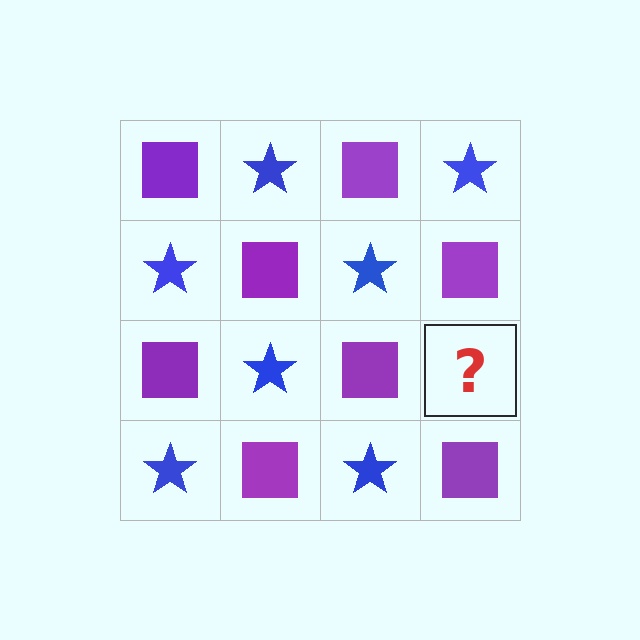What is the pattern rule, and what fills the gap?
The rule is that it alternates purple square and blue star in a checkerboard pattern. The gap should be filled with a blue star.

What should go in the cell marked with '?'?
The missing cell should contain a blue star.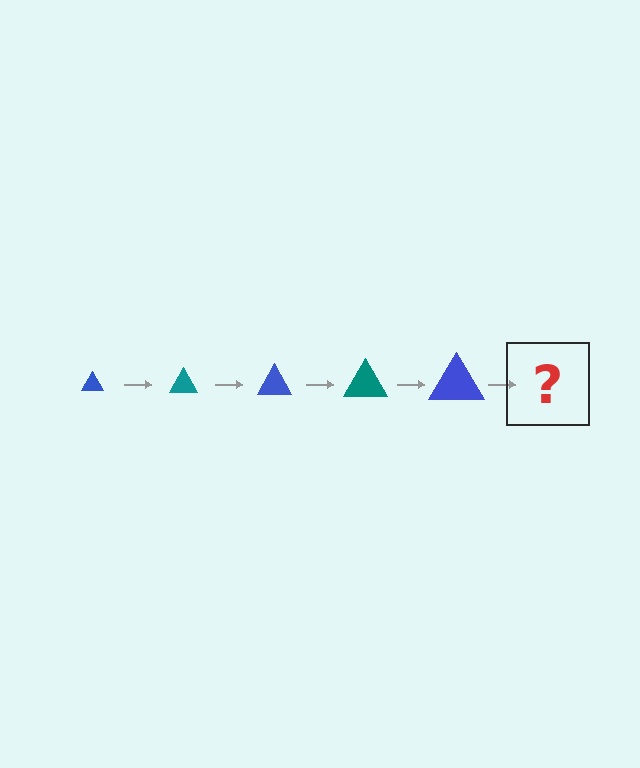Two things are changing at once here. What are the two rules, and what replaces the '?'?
The two rules are that the triangle grows larger each step and the color cycles through blue and teal. The '?' should be a teal triangle, larger than the previous one.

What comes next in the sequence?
The next element should be a teal triangle, larger than the previous one.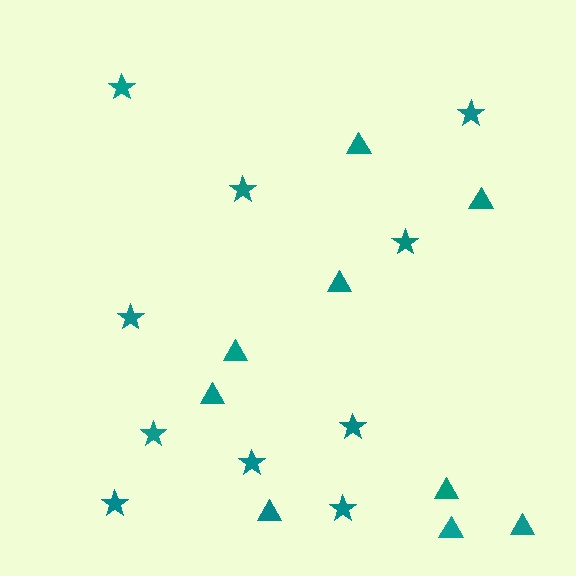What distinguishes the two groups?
There are 2 groups: one group of stars (10) and one group of triangles (9).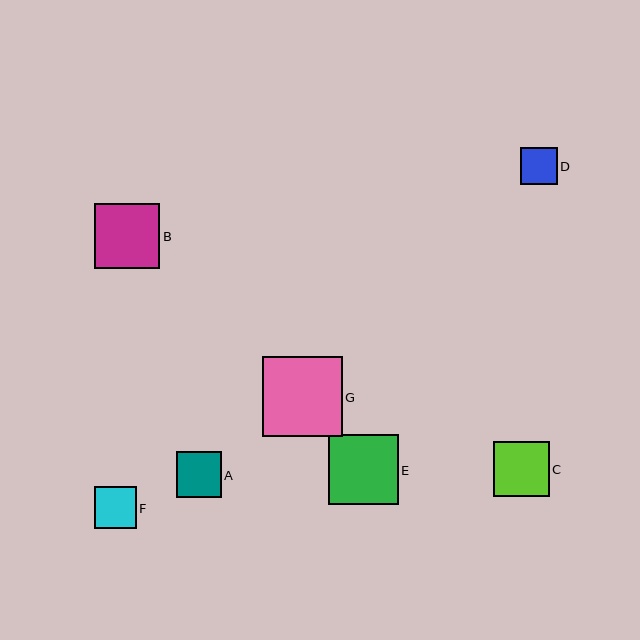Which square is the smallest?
Square D is the smallest with a size of approximately 37 pixels.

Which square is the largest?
Square G is the largest with a size of approximately 80 pixels.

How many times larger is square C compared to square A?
Square C is approximately 1.2 times the size of square A.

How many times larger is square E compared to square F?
Square E is approximately 1.7 times the size of square F.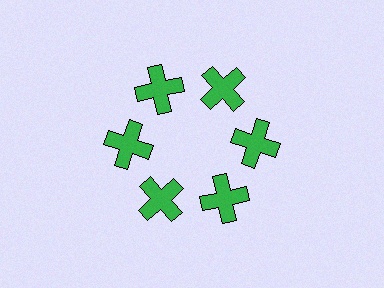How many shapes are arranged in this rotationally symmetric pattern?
There are 6 shapes, arranged in 6 groups of 1.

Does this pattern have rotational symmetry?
Yes, this pattern has 6-fold rotational symmetry. It looks the same after rotating 60 degrees around the center.